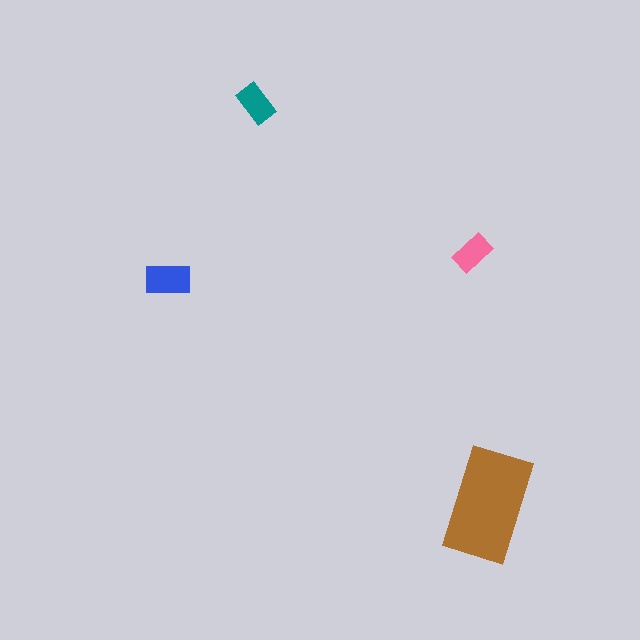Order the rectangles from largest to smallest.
the brown one, the blue one, the teal one, the pink one.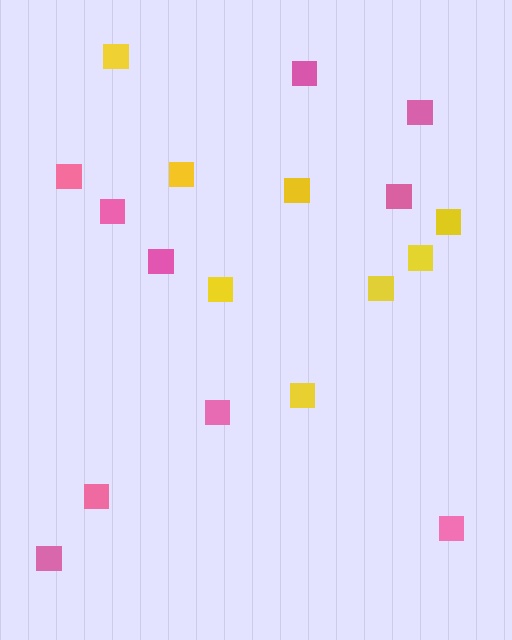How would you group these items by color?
There are 2 groups: one group of pink squares (10) and one group of yellow squares (8).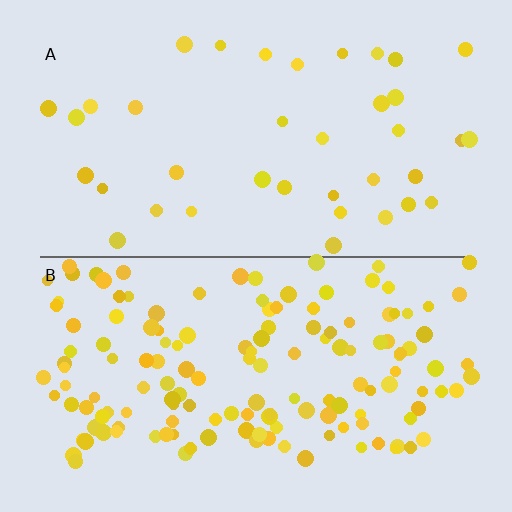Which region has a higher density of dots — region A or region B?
B (the bottom).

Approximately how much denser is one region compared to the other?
Approximately 3.9× — region B over region A.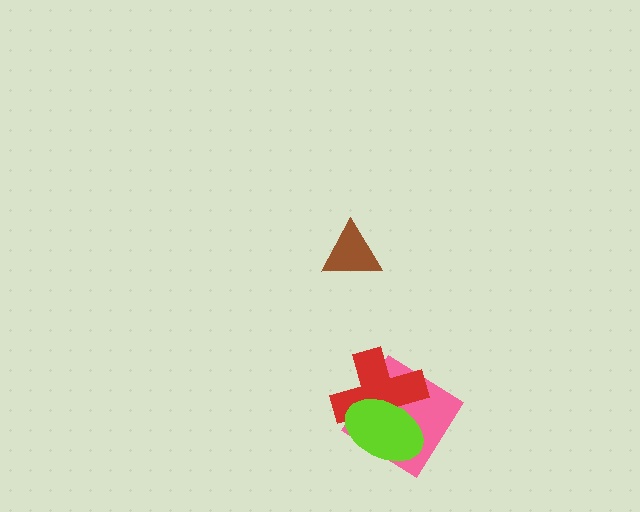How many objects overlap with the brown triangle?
0 objects overlap with the brown triangle.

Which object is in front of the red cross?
The lime ellipse is in front of the red cross.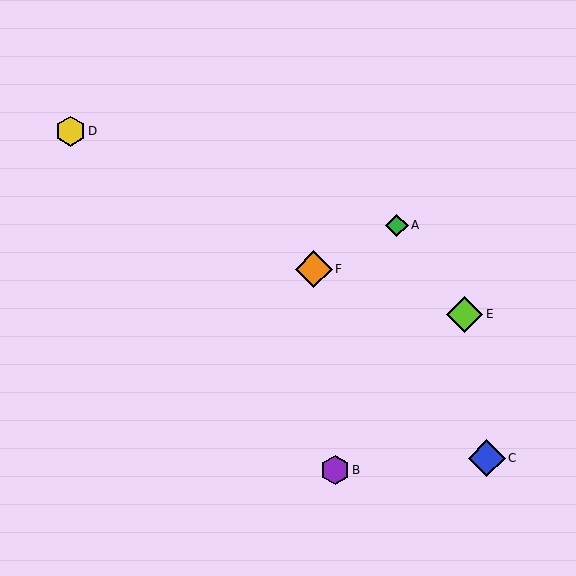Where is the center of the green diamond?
The center of the green diamond is at (397, 225).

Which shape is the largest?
The blue diamond (labeled C) is the largest.